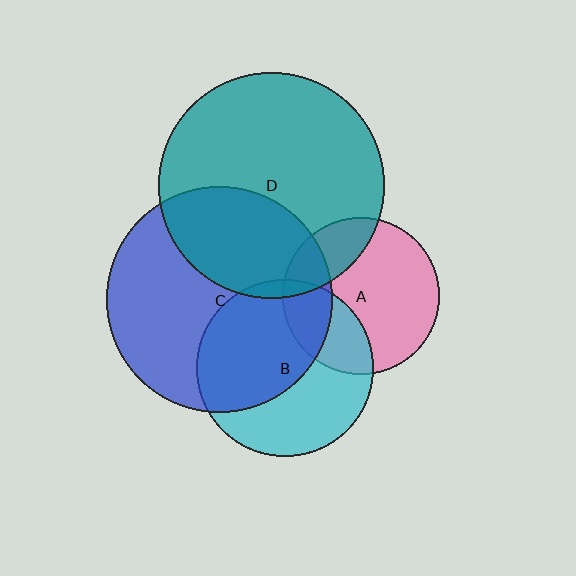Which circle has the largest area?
Circle C (blue).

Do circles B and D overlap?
Yes.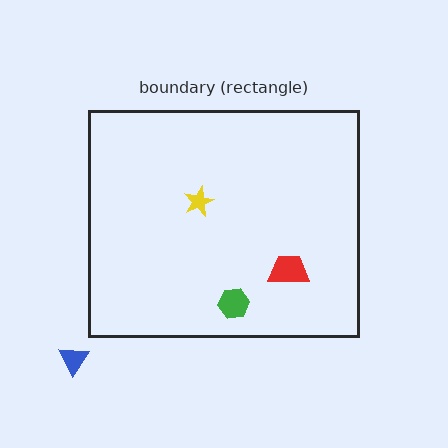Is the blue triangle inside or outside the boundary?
Outside.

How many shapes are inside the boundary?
3 inside, 1 outside.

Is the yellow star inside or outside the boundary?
Inside.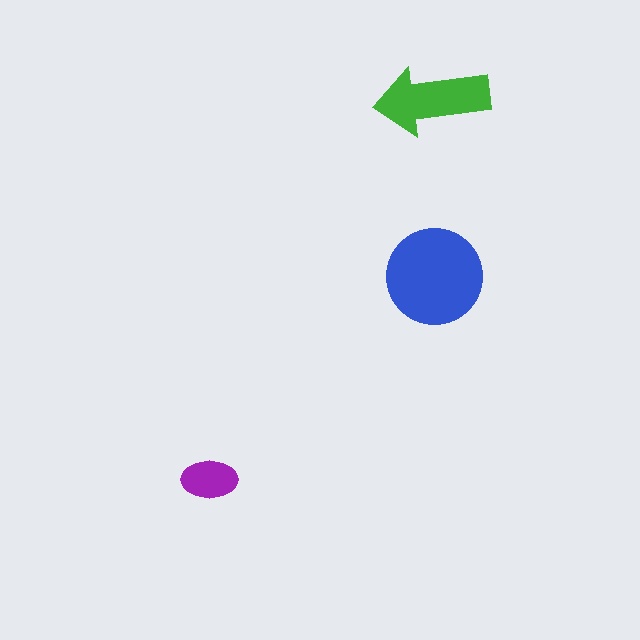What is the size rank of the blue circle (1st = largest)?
1st.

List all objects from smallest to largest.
The purple ellipse, the green arrow, the blue circle.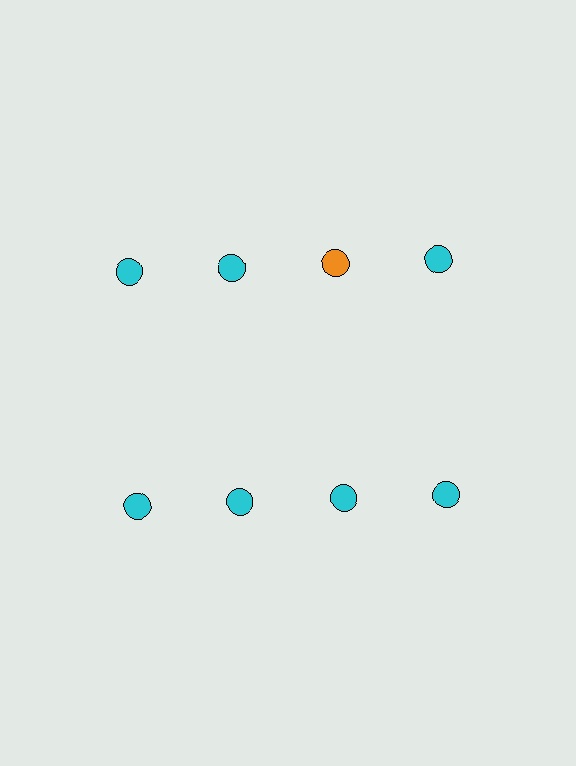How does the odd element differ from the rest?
It has a different color: orange instead of cyan.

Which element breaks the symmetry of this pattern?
The orange circle in the top row, center column breaks the symmetry. All other shapes are cyan circles.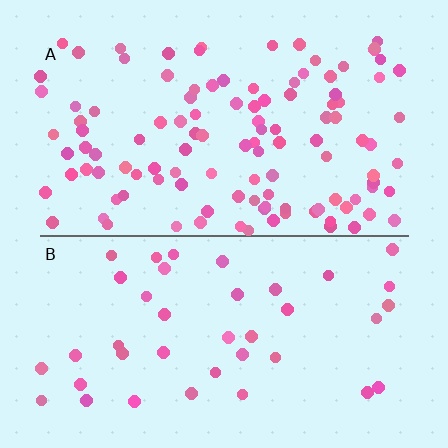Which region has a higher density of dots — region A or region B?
A (the top).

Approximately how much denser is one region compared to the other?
Approximately 2.9× — region A over region B.